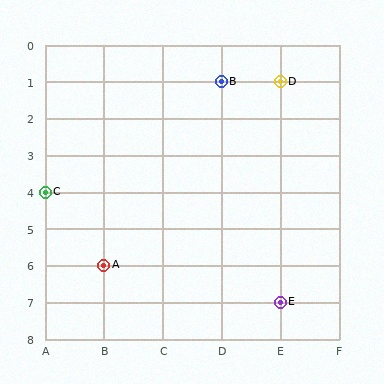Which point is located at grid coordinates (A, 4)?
Point C is at (A, 4).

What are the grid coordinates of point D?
Point D is at grid coordinates (E, 1).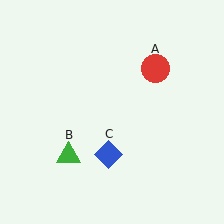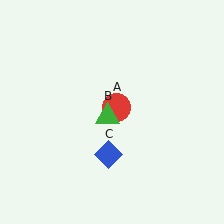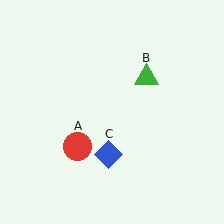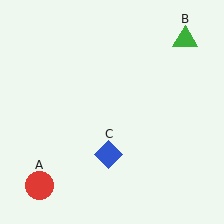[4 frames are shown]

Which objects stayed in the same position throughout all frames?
Blue diamond (object C) remained stationary.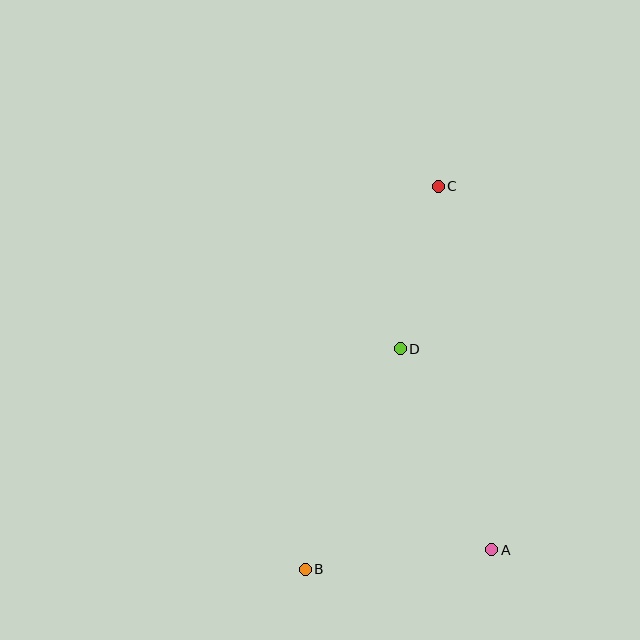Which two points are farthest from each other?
Points B and C are farthest from each other.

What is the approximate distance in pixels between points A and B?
The distance between A and B is approximately 188 pixels.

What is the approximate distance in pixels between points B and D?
The distance between B and D is approximately 240 pixels.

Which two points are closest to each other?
Points C and D are closest to each other.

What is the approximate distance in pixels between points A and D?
The distance between A and D is approximately 221 pixels.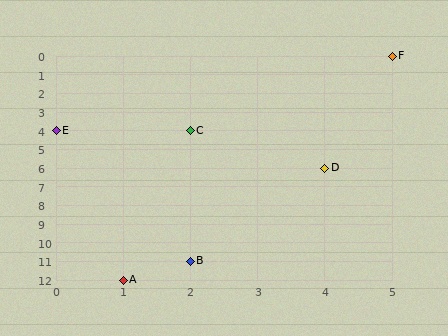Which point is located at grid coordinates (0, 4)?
Point E is at (0, 4).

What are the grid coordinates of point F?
Point F is at grid coordinates (5, 0).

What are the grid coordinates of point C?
Point C is at grid coordinates (2, 4).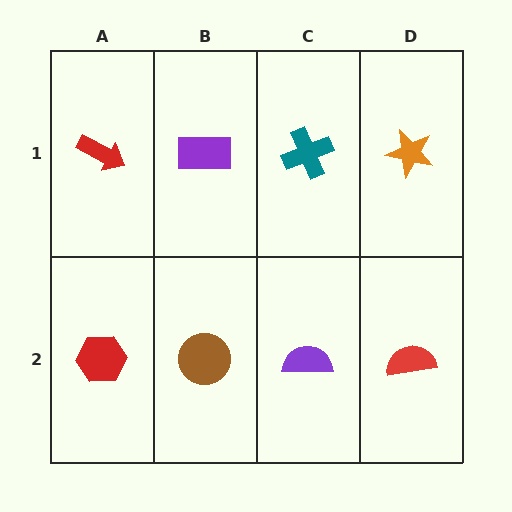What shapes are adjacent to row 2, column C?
A teal cross (row 1, column C), a brown circle (row 2, column B), a red semicircle (row 2, column D).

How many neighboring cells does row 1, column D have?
2.